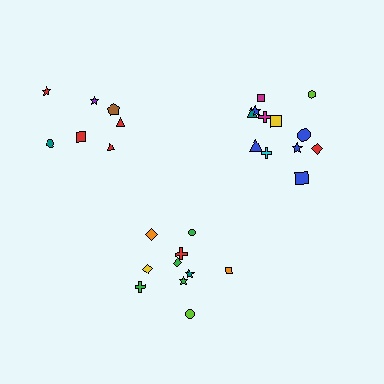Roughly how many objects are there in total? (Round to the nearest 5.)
Roughly 30 objects in total.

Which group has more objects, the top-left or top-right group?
The top-right group.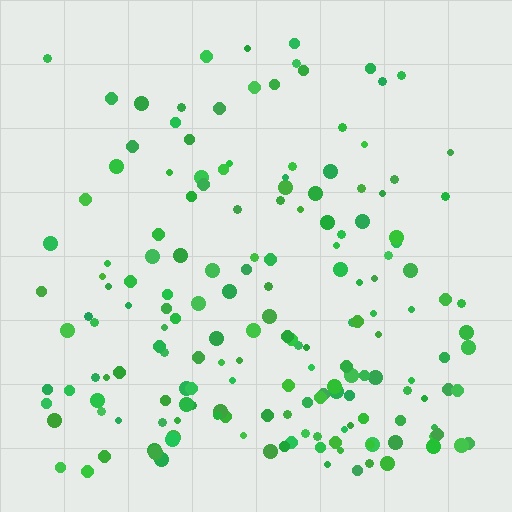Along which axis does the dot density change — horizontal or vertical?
Vertical.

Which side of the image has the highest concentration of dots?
The bottom.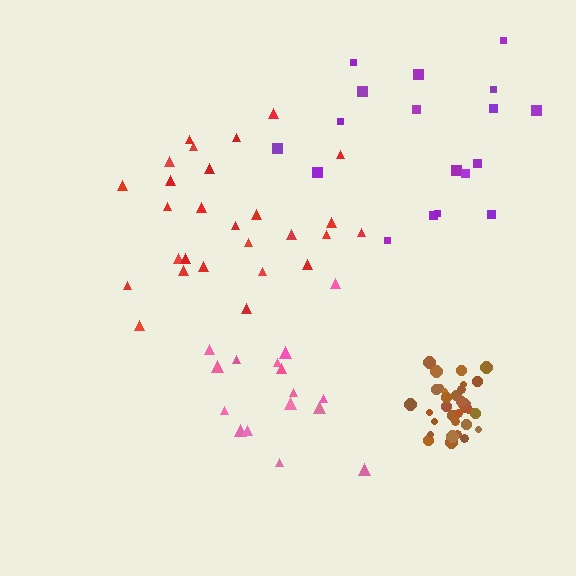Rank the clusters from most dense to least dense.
brown, pink, red, purple.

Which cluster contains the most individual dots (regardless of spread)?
Brown (33).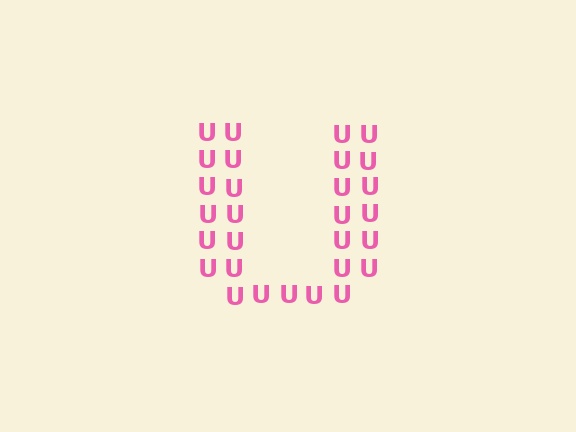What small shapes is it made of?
It is made of small letter U's.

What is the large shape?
The large shape is the letter U.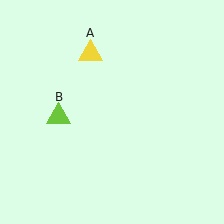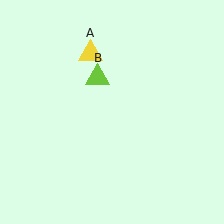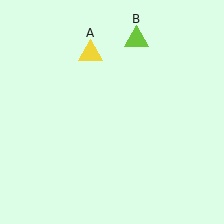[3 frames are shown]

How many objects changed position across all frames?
1 object changed position: lime triangle (object B).